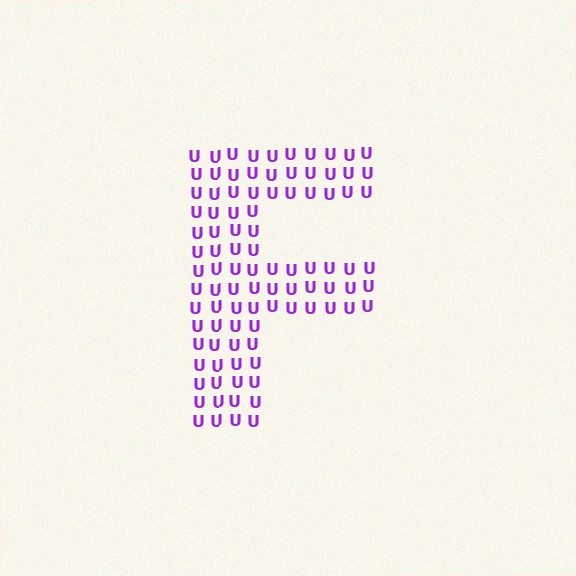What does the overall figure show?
The overall figure shows the letter F.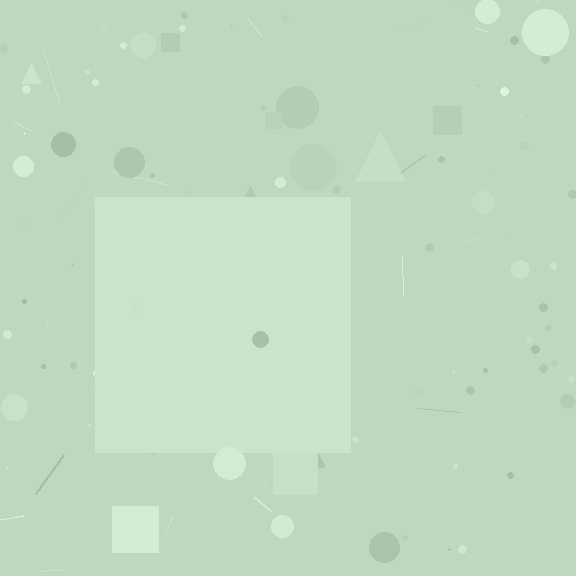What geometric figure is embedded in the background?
A square is embedded in the background.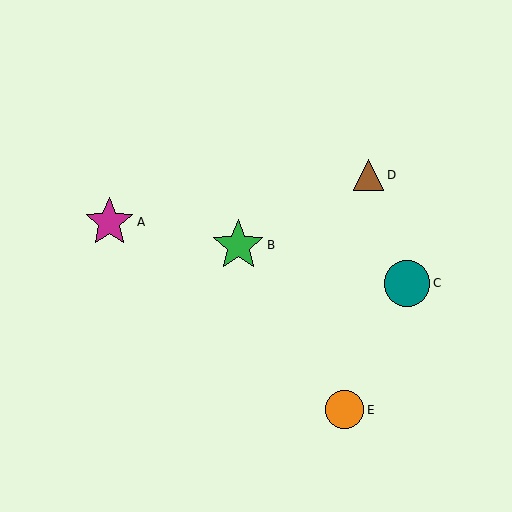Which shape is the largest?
The green star (labeled B) is the largest.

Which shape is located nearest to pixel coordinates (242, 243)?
The green star (labeled B) at (238, 245) is nearest to that location.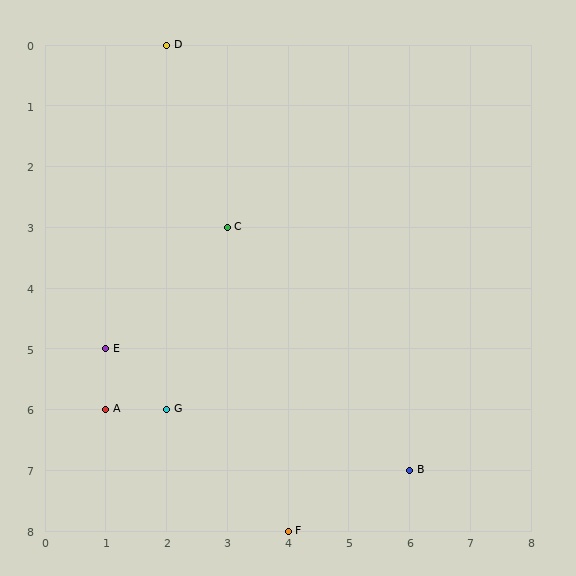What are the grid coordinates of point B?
Point B is at grid coordinates (6, 7).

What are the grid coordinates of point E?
Point E is at grid coordinates (1, 5).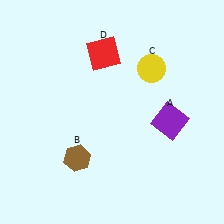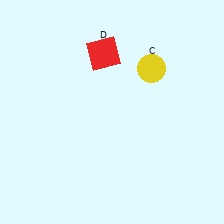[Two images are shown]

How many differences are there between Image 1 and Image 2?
There are 2 differences between the two images.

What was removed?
The brown hexagon (B), the purple square (A) were removed in Image 2.